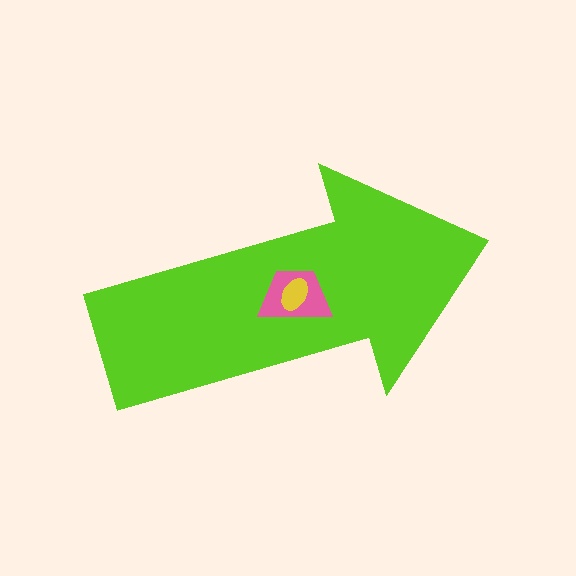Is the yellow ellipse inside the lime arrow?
Yes.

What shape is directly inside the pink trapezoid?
The yellow ellipse.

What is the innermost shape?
The yellow ellipse.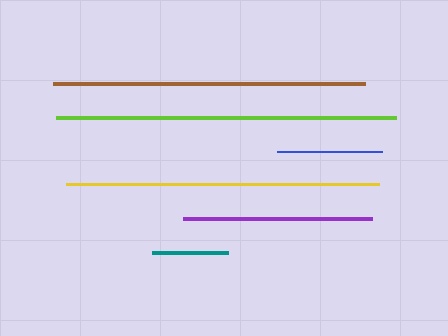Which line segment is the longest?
The lime line is the longest at approximately 341 pixels.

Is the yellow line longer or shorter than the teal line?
The yellow line is longer than the teal line.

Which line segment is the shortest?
The teal line is the shortest at approximately 76 pixels.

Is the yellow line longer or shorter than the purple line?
The yellow line is longer than the purple line.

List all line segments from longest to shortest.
From longest to shortest: lime, yellow, brown, purple, blue, teal.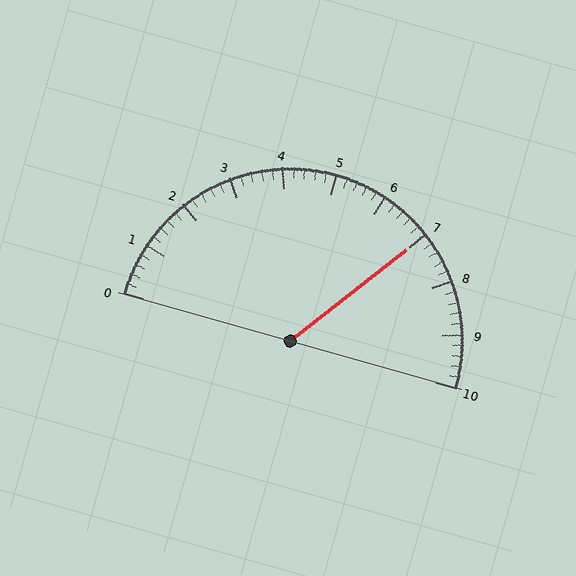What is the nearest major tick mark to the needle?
The nearest major tick mark is 7.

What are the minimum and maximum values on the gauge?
The gauge ranges from 0 to 10.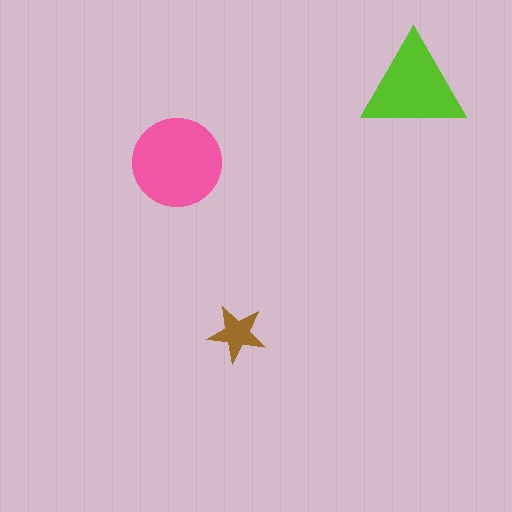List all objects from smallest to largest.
The brown star, the lime triangle, the pink circle.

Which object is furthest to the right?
The lime triangle is rightmost.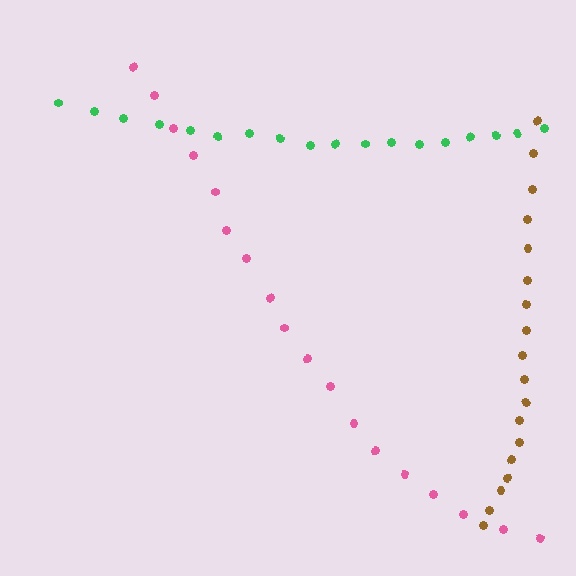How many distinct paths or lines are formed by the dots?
There are 3 distinct paths.